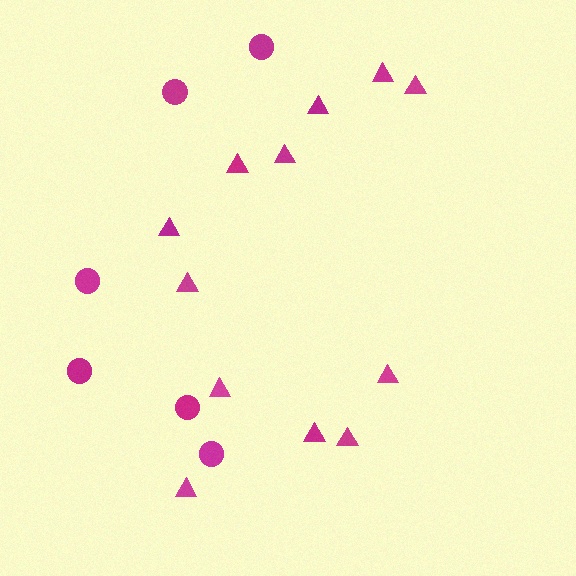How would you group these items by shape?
There are 2 groups: one group of triangles (12) and one group of circles (6).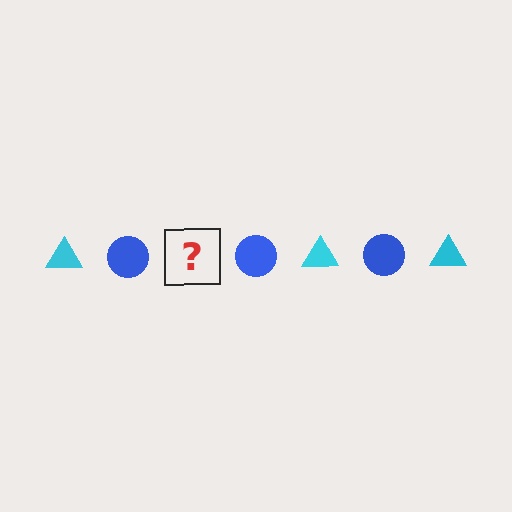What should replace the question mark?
The question mark should be replaced with a cyan triangle.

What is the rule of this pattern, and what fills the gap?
The rule is that the pattern alternates between cyan triangle and blue circle. The gap should be filled with a cyan triangle.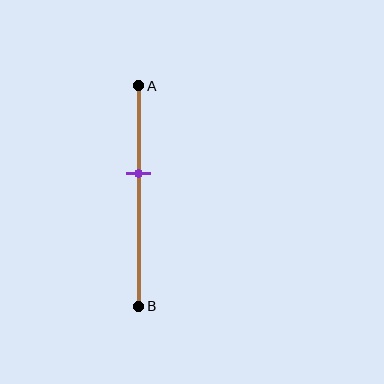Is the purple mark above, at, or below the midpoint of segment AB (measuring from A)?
The purple mark is above the midpoint of segment AB.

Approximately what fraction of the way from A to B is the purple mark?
The purple mark is approximately 40% of the way from A to B.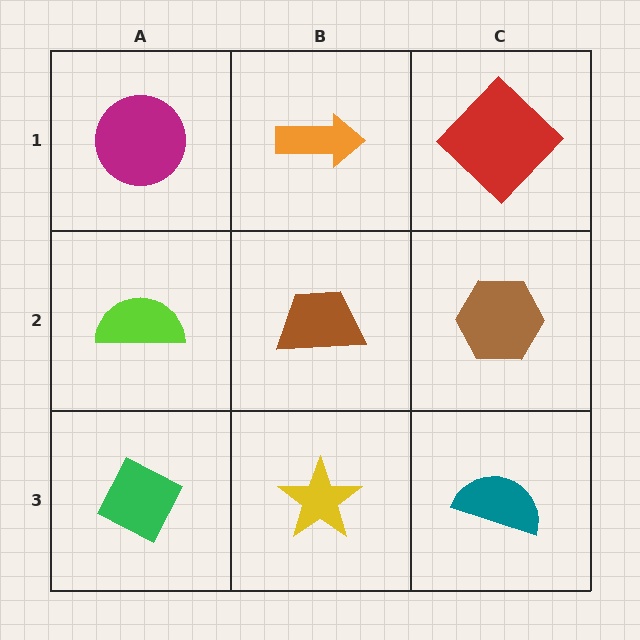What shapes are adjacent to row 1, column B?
A brown trapezoid (row 2, column B), a magenta circle (row 1, column A), a red diamond (row 1, column C).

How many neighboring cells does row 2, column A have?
3.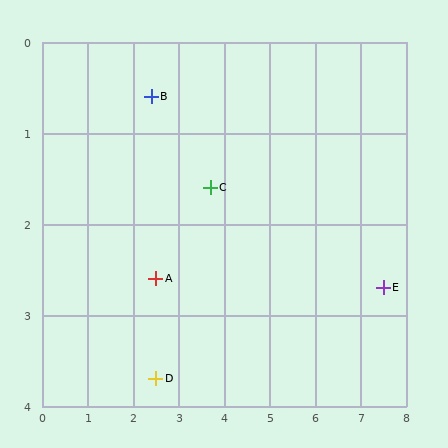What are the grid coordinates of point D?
Point D is at approximately (2.5, 3.7).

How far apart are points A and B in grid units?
Points A and B are about 2.0 grid units apart.